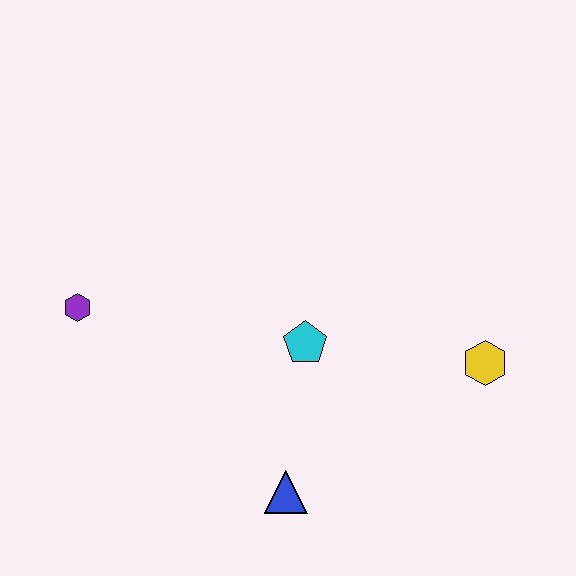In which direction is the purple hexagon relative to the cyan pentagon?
The purple hexagon is to the left of the cyan pentagon.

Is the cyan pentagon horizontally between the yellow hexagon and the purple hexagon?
Yes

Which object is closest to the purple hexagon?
The cyan pentagon is closest to the purple hexagon.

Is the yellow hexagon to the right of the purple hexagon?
Yes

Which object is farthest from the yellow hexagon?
The purple hexagon is farthest from the yellow hexagon.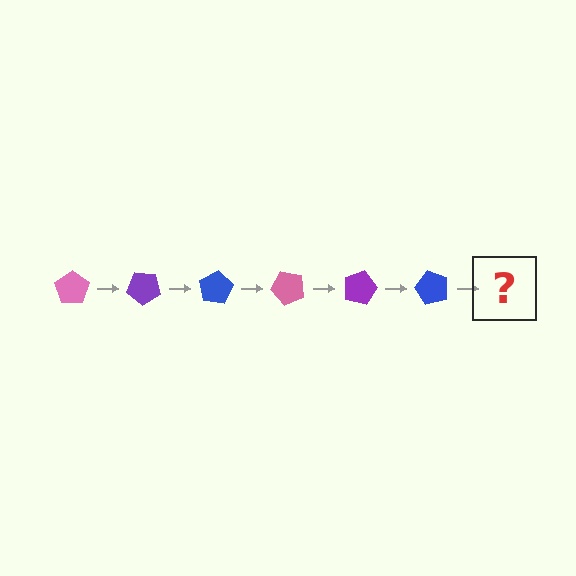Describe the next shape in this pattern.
It should be a pink pentagon, rotated 240 degrees from the start.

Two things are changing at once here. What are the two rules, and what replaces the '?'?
The two rules are that it rotates 40 degrees each step and the color cycles through pink, purple, and blue. The '?' should be a pink pentagon, rotated 240 degrees from the start.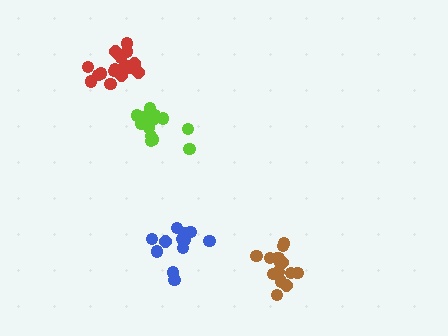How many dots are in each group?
Group 1: 19 dots, Group 2: 15 dots, Group 3: 13 dots, Group 4: 15 dots (62 total).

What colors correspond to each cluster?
The clusters are colored: red, brown, blue, lime.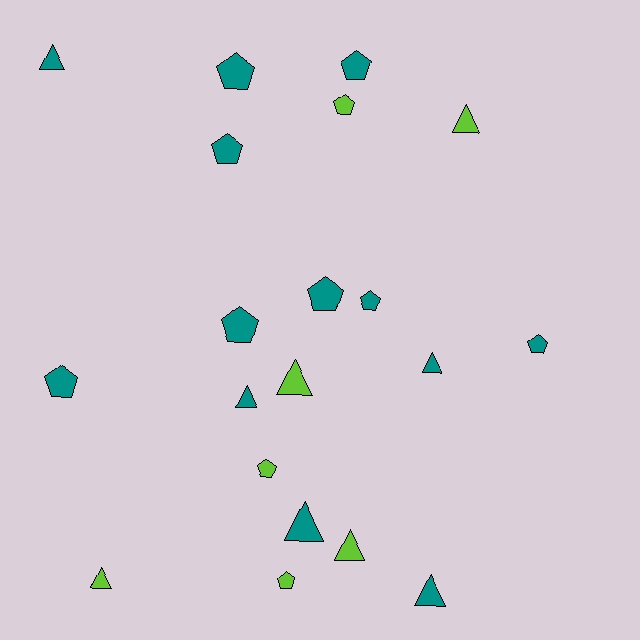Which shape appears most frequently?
Pentagon, with 11 objects.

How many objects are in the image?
There are 20 objects.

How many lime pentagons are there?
There are 3 lime pentagons.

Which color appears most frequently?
Teal, with 13 objects.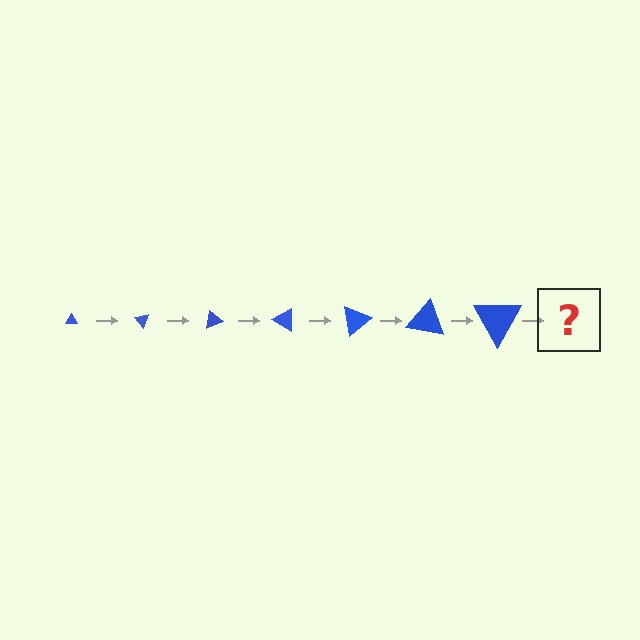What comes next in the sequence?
The next element should be a triangle, larger than the previous one and rotated 350 degrees from the start.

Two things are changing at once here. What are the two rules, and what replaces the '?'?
The two rules are that the triangle grows larger each step and it rotates 50 degrees each step. The '?' should be a triangle, larger than the previous one and rotated 350 degrees from the start.